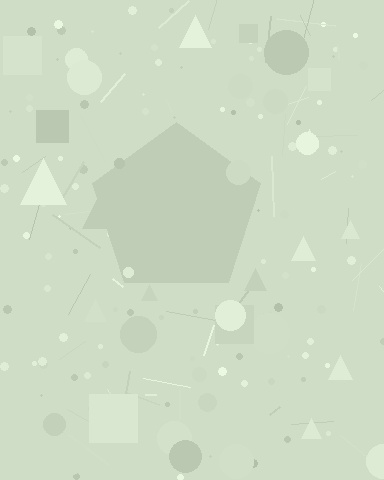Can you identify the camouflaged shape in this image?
The camouflaged shape is a pentagon.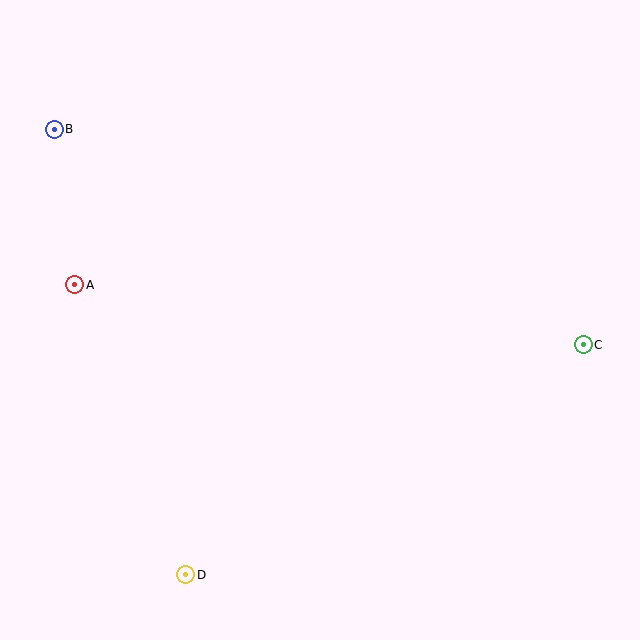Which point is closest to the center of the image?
Point A at (75, 285) is closest to the center.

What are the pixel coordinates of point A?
Point A is at (75, 285).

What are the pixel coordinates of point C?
Point C is at (583, 345).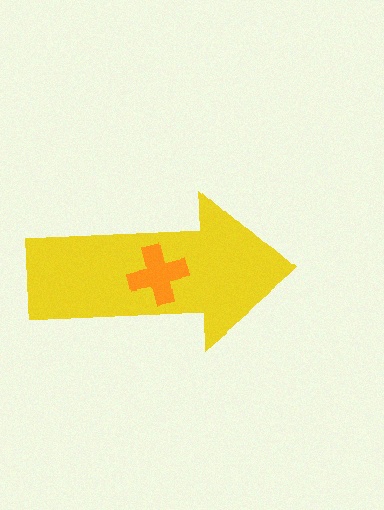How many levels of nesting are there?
2.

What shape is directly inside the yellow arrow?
The orange cross.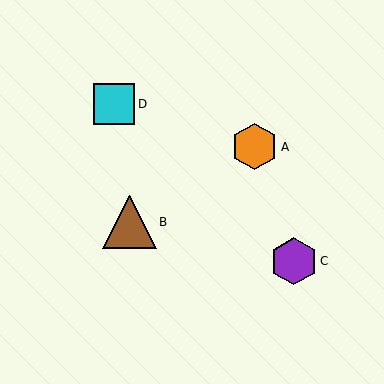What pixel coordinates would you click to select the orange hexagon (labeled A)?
Click at (255, 147) to select the orange hexagon A.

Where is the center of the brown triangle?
The center of the brown triangle is at (129, 222).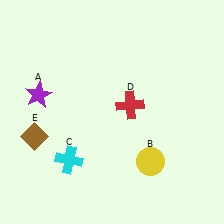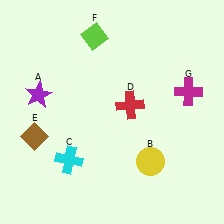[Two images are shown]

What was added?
A lime diamond (F), a magenta cross (G) were added in Image 2.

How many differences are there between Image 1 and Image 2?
There are 2 differences between the two images.